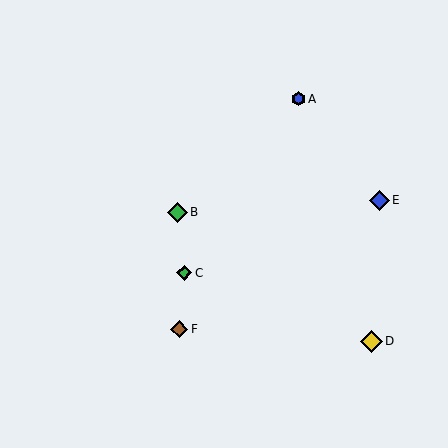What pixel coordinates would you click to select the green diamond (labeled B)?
Click at (177, 212) to select the green diamond B.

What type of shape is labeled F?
Shape F is a brown diamond.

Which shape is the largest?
The yellow diamond (labeled D) is the largest.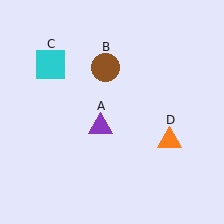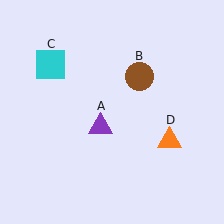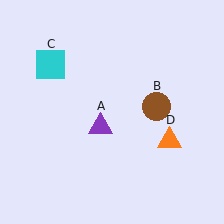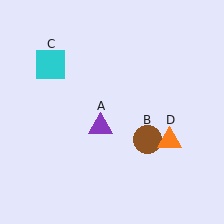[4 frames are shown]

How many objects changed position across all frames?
1 object changed position: brown circle (object B).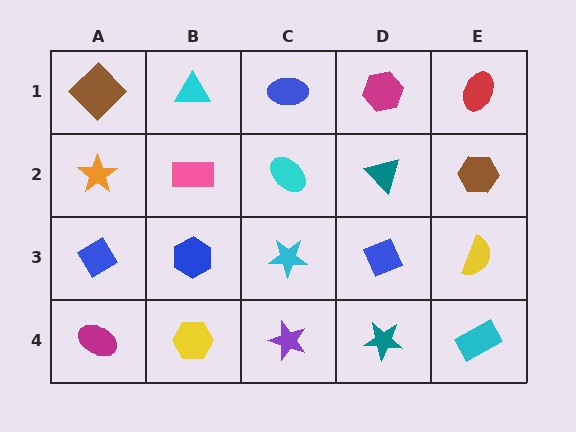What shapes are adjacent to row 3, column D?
A teal triangle (row 2, column D), a teal star (row 4, column D), a cyan star (row 3, column C), a yellow semicircle (row 3, column E).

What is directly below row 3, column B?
A yellow hexagon.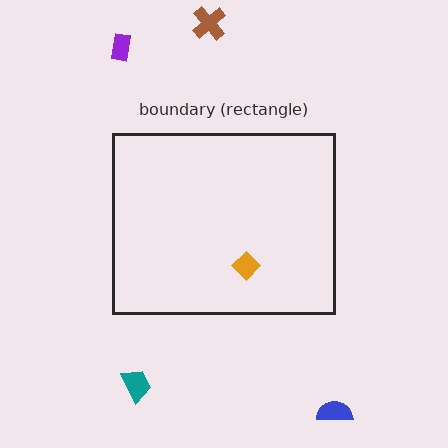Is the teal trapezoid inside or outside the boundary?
Outside.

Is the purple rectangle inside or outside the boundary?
Outside.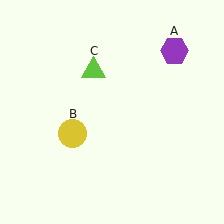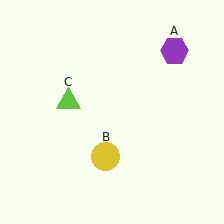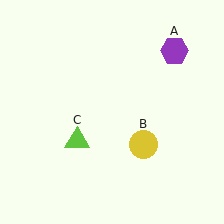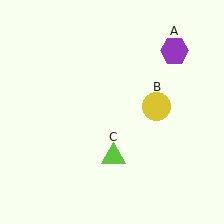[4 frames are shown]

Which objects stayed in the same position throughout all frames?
Purple hexagon (object A) remained stationary.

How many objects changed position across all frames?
2 objects changed position: yellow circle (object B), lime triangle (object C).